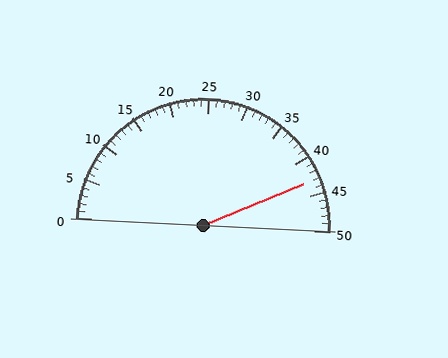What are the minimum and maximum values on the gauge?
The gauge ranges from 0 to 50.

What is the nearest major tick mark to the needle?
The nearest major tick mark is 45.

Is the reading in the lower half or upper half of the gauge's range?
The reading is in the upper half of the range (0 to 50).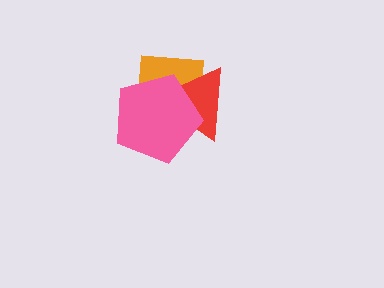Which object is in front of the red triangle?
The pink pentagon is in front of the red triangle.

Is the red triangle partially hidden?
Yes, it is partially covered by another shape.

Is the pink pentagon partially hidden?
No, no other shape covers it.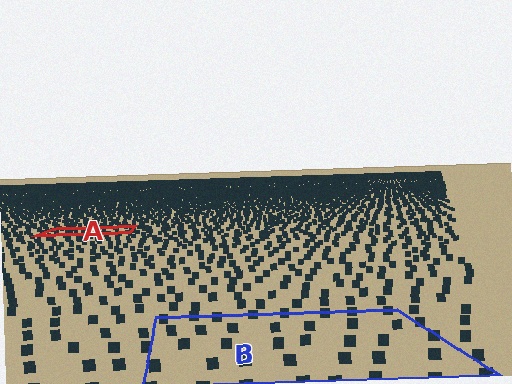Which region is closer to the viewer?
Region B is closer. The texture elements there are larger and more spread out.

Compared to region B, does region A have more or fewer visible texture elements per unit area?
Region A has more texture elements per unit area — they are packed more densely because it is farther away.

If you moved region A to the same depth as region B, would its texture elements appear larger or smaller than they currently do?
They would appear larger. At a closer depth, the same texture elements are projected at a bigger on-screen size.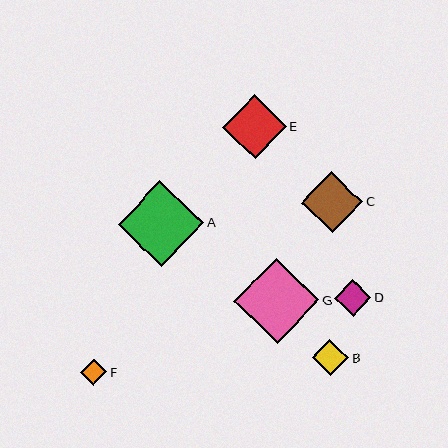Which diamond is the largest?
Diamond A is the largest with a size of approximately 86 pixels.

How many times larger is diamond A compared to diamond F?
Diamond A is approximately 3.3 times the size of diamond F.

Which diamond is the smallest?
Diamond F is the smallest with a size of approximately 26 pixels.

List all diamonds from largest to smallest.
From largest to smallest: A, G, E, C, D, B, F.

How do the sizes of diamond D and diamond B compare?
Diamond D and diamond B are approximately the same size.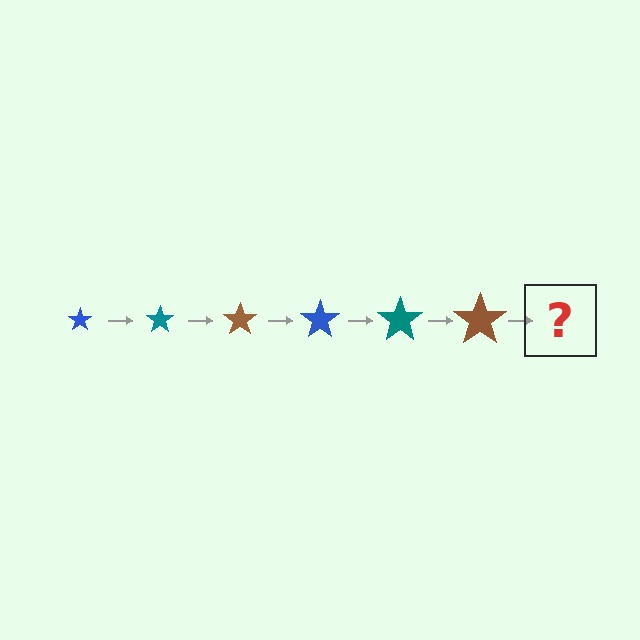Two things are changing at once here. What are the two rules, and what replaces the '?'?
The two rules are that the star grows larger each step and the color cycles through blue, teal, and brown. The '?' should be a blue star, larger than the previous one.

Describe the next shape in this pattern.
It should be a blue star, larger than the previous one.